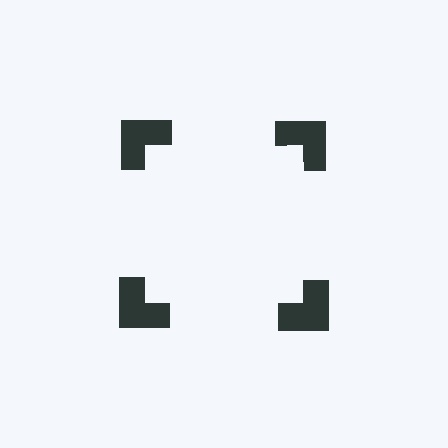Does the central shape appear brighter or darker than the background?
It typically appears slightly brighter than the background, even though no actual brightness change is drawn.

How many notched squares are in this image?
There are 4 — one at each vertex of the illusory square.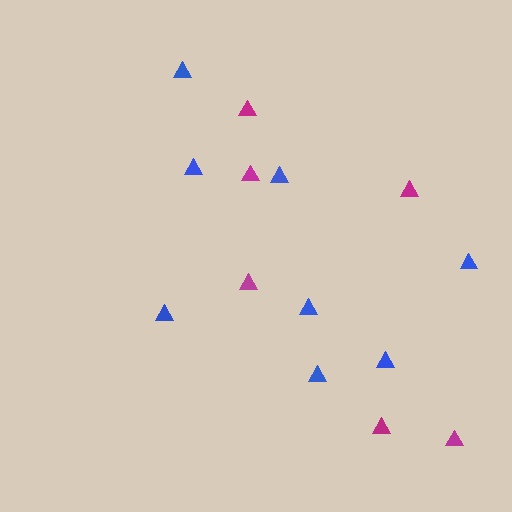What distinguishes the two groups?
There are 2 groups: one group of blue triangles (8) and one group of magenta triangles (6).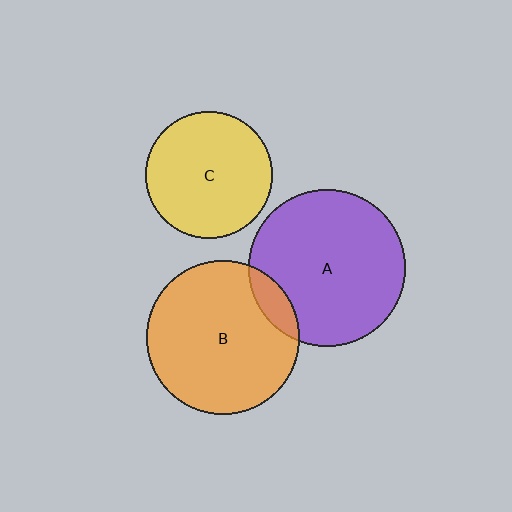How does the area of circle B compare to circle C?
Approximately 1.5 times.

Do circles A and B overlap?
Yes.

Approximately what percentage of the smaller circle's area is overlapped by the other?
Approximately 10%.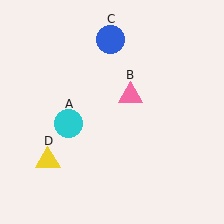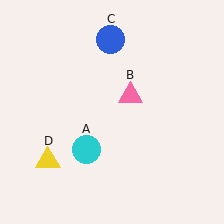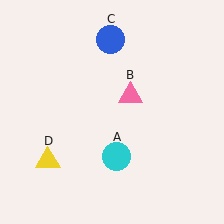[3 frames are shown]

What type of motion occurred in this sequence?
The cyan circle (object A) rotated counterclockwise around the center of the scene.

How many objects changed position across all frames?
1 object changed position: cyan circle (object A).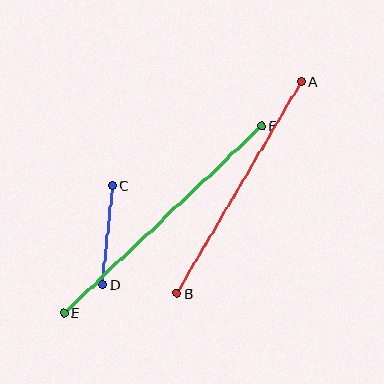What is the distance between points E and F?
The distance is approximately 272 pixels.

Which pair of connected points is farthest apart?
Points E and F are farthest apart.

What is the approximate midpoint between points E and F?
The midpoint is at approximately (163, 219) pixels.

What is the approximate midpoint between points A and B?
The midpoint is at approximately (239, 188) pixels.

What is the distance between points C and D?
The distance is approximately 100 pixels.